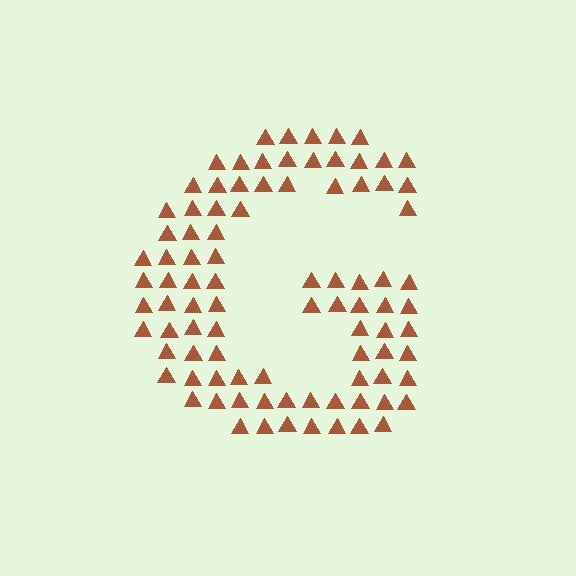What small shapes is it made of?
It is made of small triangles.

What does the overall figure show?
The overall figure shows the letter G.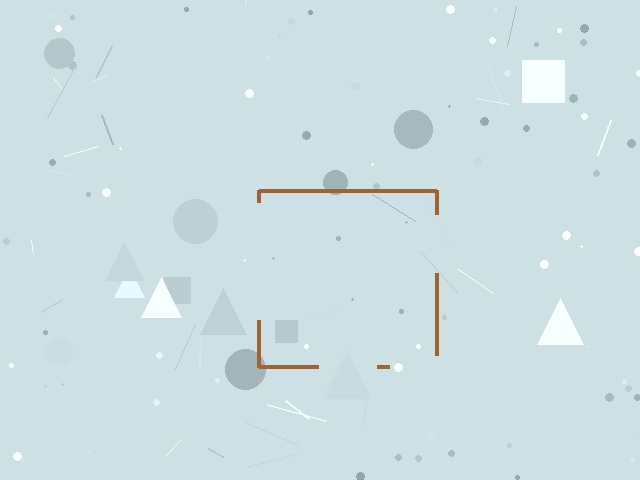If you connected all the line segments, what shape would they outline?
They would outline a square.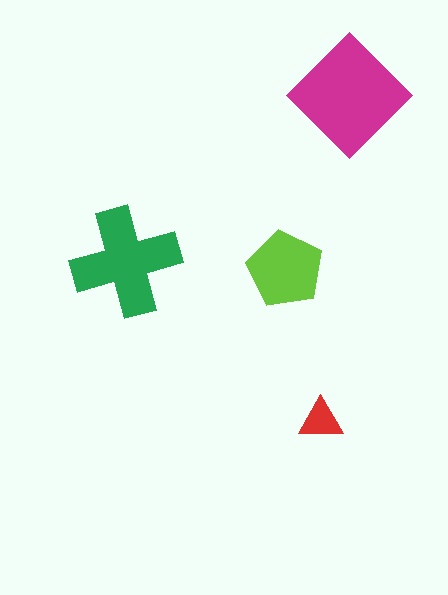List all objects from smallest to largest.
The red triangle, the lime pentagon, the green cross, the magenta diamond.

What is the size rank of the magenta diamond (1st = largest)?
1st.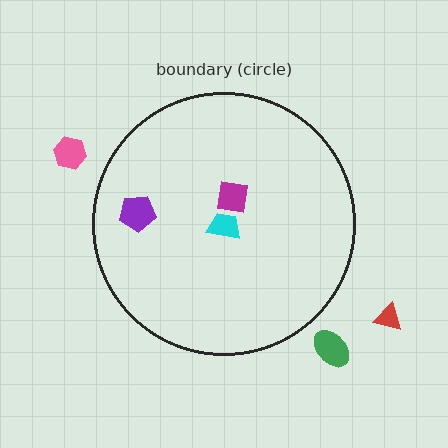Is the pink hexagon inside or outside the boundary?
Outside.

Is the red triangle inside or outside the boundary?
Outside.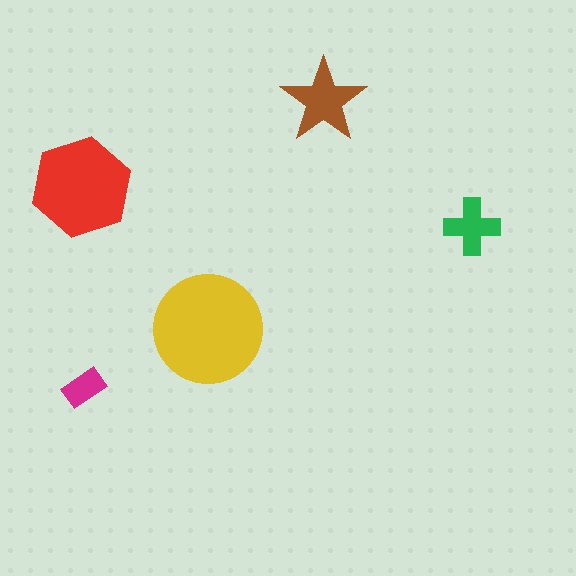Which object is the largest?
The yellow circle.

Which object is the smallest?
The magenta rectangle.